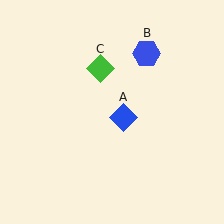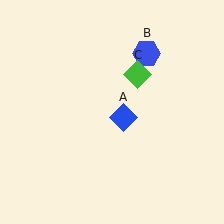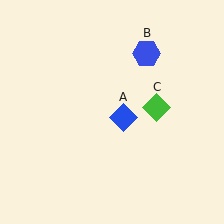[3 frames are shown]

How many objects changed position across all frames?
1 object changed position: green diamond (object C).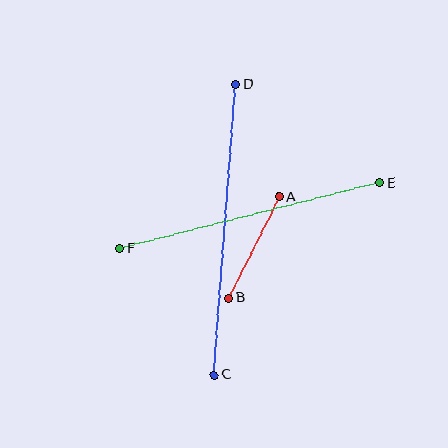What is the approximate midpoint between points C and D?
The midpoint is at approximately (225, 230) pixels.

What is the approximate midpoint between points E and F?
The midpoint is at approximately (250, 216) pixels.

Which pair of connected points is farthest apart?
Points C and D are farthest apart.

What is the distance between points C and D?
The distance is approximately 291 pixels.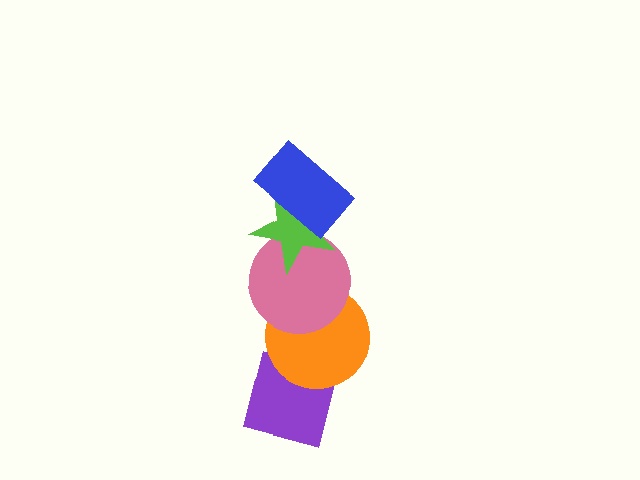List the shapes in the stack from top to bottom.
From top to bottom: the blue rectangle, the lime star, the pink circle, the orange circle, the purple square.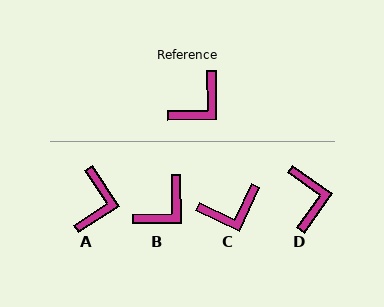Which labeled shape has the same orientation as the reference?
B.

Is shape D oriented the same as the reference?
No, it is off by about 53 degrees.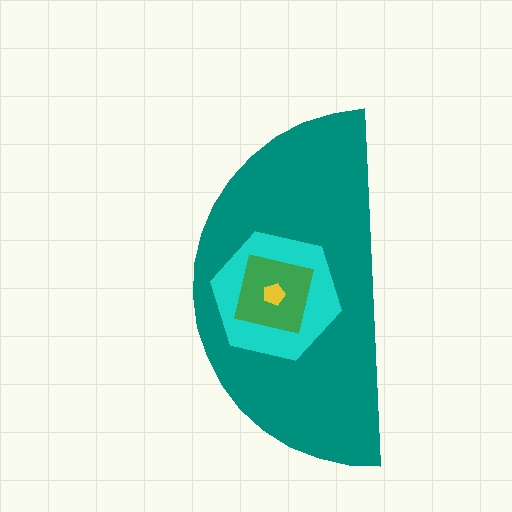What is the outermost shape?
The teal semicircle.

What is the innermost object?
The yellow pentagon.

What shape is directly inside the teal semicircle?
The cyan hexagon.